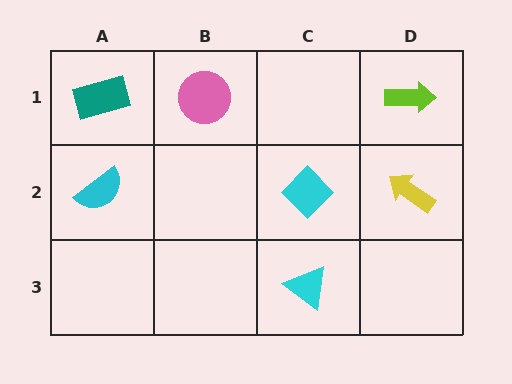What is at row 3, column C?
A cyan triangle.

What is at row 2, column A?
A cyan semicircle.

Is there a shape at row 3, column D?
No, that cell is empty.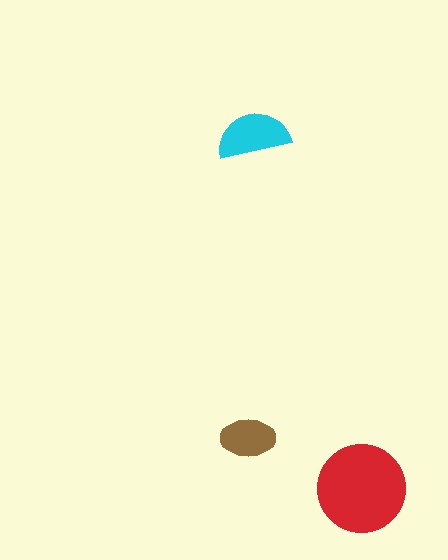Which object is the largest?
The red circle.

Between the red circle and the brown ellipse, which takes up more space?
The red circle.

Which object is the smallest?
The brown ellipse.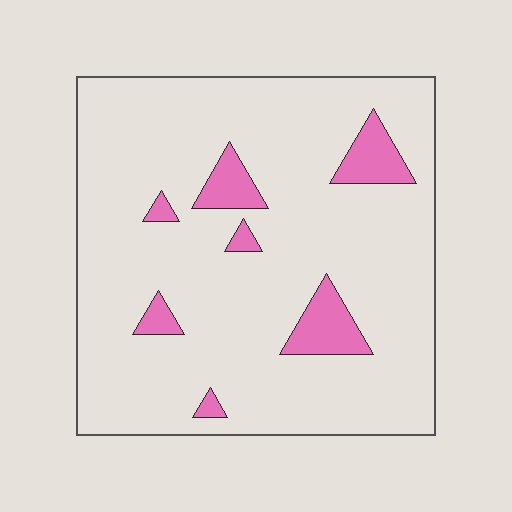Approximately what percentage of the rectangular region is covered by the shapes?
Approximately 10%.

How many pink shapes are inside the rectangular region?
7.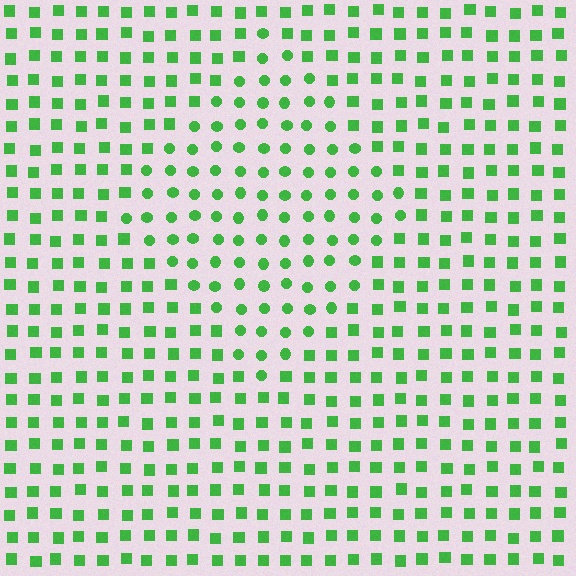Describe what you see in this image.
The image is filled with small green elements arranged in a uniform grid. A diamond-shaped region contains circles, while the surrounding area contains squares. The boundary is defined purely by the change in element shape.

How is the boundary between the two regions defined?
The boundary is defined by a change in element shape: circles inside vs. squares outside. All elements share the same color and spacing.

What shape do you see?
I see a diamond.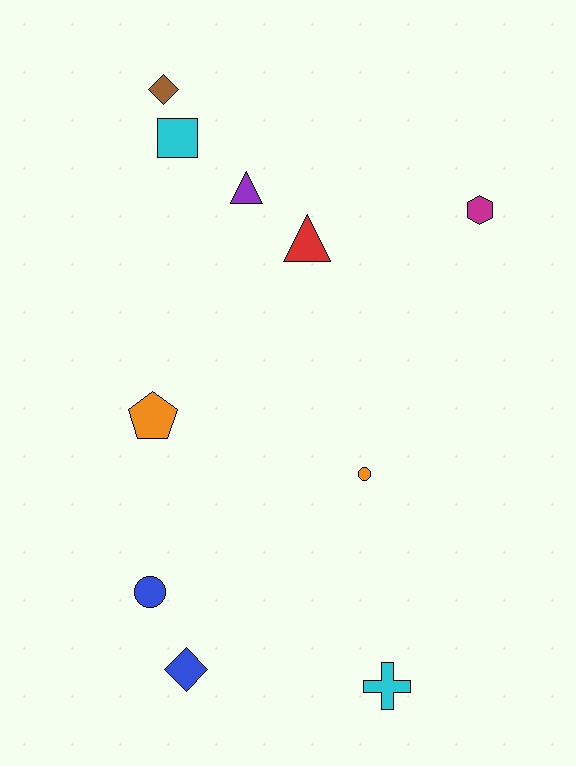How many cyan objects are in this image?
There are 2 cyan objects.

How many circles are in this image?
There are 2 circles.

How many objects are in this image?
There are 10 objects.